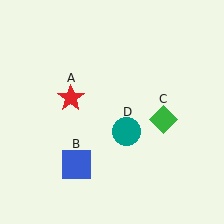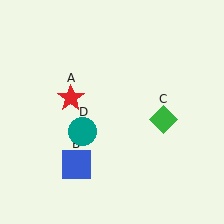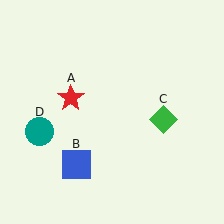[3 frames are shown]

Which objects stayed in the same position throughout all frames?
Red star (object A) and blue square (object B) and green diamond (object C) remained stationary.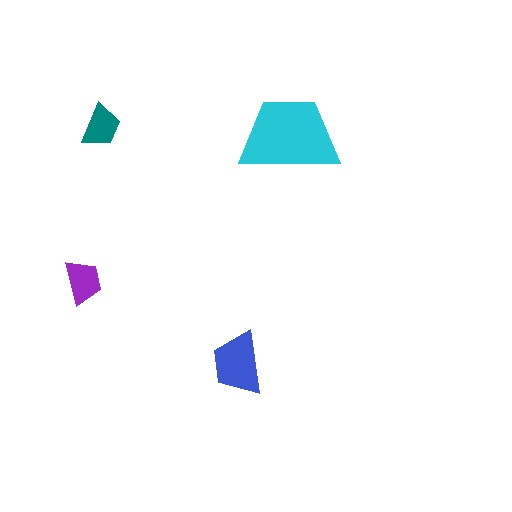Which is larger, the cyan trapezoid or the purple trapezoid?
The cyan one.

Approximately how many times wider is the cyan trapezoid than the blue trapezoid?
About 1.5 times wider.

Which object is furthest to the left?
The purple trapezoid is leftmost.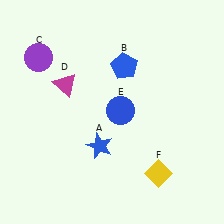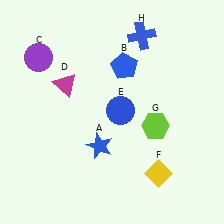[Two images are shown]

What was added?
A lime hexagon (G), a blue cross (H) were added in Image 2.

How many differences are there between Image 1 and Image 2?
There are 2 differences between the two images.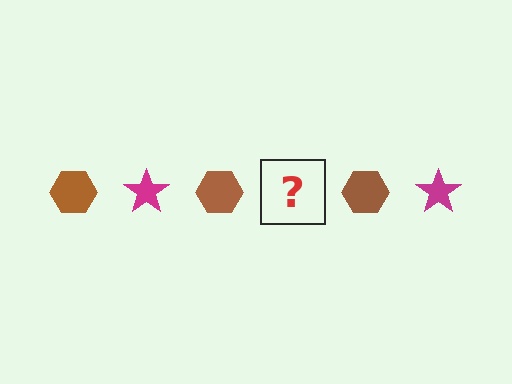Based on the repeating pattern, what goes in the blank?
The blank should be a magenta star.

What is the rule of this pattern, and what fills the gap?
The rule is that the pattern alternates between brown hexagon and magenta star. The gap should be filled with a magenta star.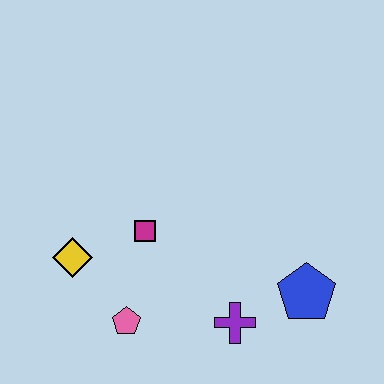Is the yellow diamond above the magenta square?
No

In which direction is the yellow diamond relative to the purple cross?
The yellow diamond is to the left of the purple cross.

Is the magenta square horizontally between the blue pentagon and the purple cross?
No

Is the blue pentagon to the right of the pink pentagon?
Yes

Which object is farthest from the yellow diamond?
The blue pentagon is farthest from the yellow diamond.